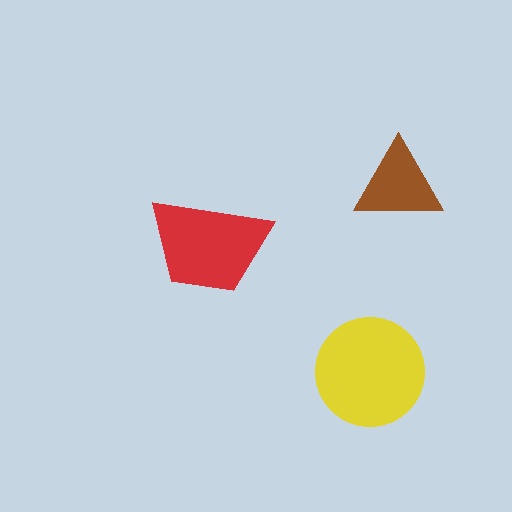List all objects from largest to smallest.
The yellow circle, the red trapezoid, the brown triangle.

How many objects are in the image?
There are 3 objects in the image.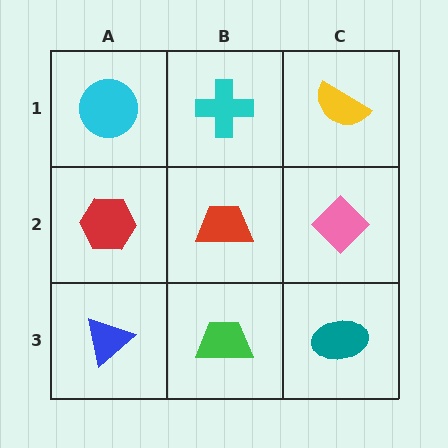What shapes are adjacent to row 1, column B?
A red trapezoid (row 2, column B), a cyan circle (row 1, column A), a yellow semicircle (row 1, column C).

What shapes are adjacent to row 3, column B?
A red trapezoid (row 2, column B), a blue triangle (row 3, column A), a teal ellipse (row 3, column C).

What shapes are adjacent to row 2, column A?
A cyan circle (row 1, column A), a blue triangle (row 3, column A), a red trapezoid (row 2, column B).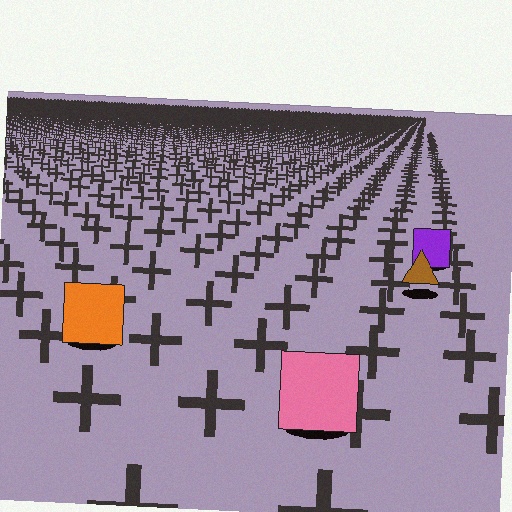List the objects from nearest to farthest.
From nearest to farthest: the pink square, the orange square, the brown triangle, the purple square.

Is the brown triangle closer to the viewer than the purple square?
Yes. The brown triangle is closer — you can tell from the texture gradient: the ground texture is coarser near it.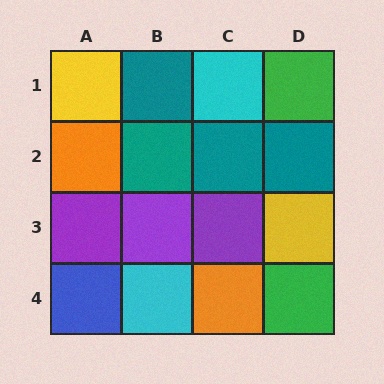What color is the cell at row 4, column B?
Cyan.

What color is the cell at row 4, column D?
Green.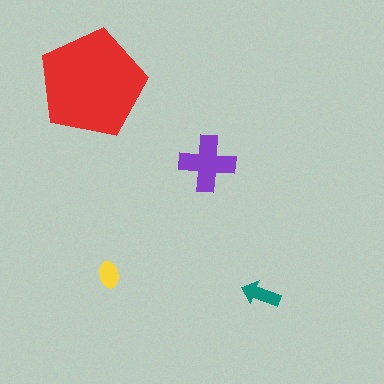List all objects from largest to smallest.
The red pentagon, the purple cross, the teal arrow, the yellow ellipse.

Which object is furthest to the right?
The teal arrow is rightmost.